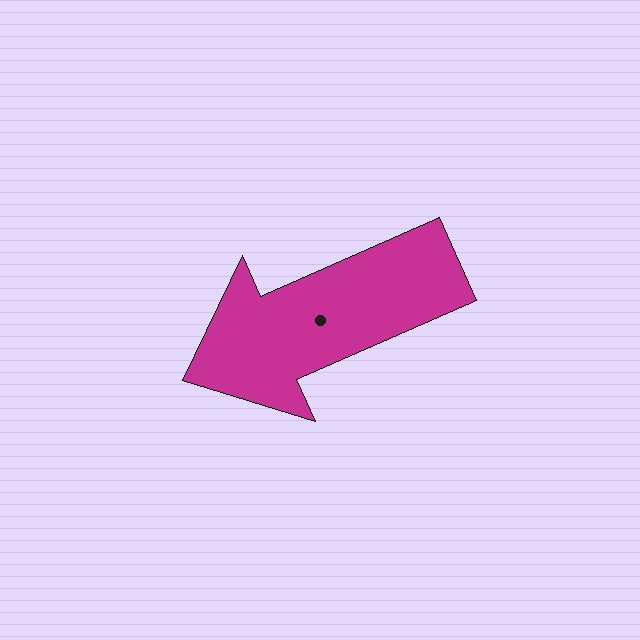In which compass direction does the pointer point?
Southwest.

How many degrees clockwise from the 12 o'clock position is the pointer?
Approximately 246 degrees.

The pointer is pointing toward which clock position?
Roughly 8 o'clock.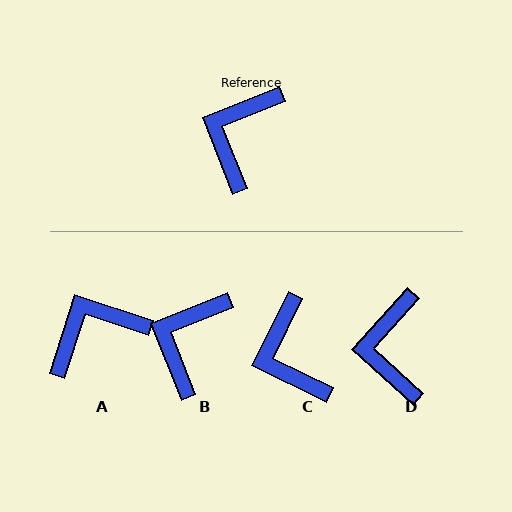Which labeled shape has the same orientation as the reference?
B.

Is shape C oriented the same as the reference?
No, it is off by about 42 degrees.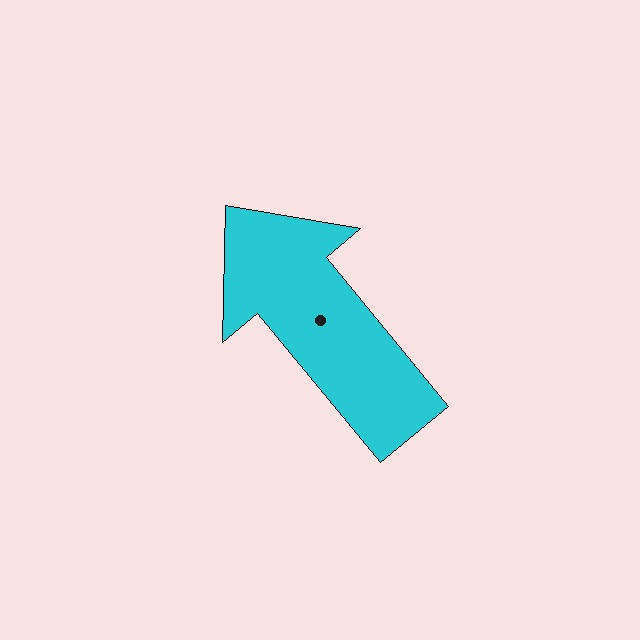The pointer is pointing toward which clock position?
Roughly 11 o'clock.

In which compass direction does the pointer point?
Northwest.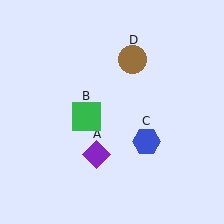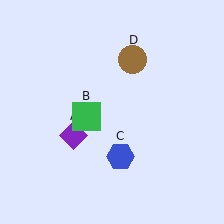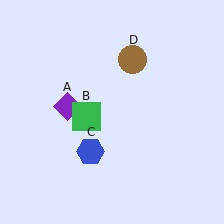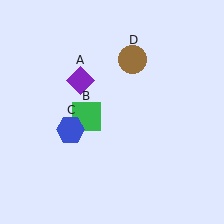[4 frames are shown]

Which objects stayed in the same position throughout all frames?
Green square (object B) and brown circle (object D) remained stationary.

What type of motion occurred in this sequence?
The purple diamond (object A), blue hexagon (object C) rotated clockwise around the center of the scene.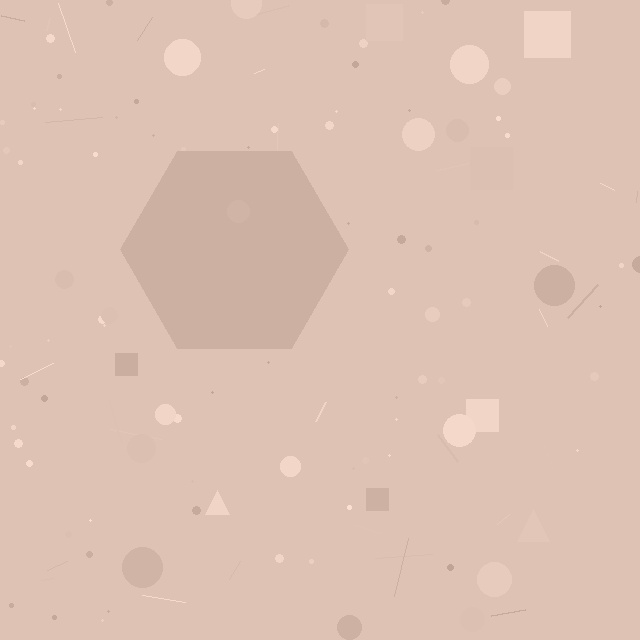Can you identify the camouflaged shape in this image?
The camouflaged shape is a hexagon.